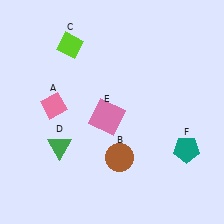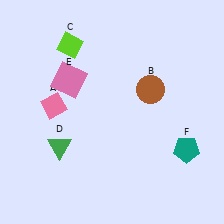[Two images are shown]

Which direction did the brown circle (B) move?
The brown circle (B) moved up.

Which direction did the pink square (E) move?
The pink square (E) moved left.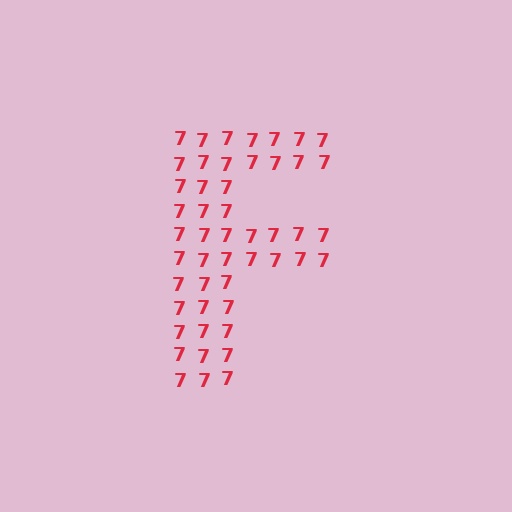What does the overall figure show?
The overall figure shows the letter F.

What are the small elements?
The small elements are digit 7's.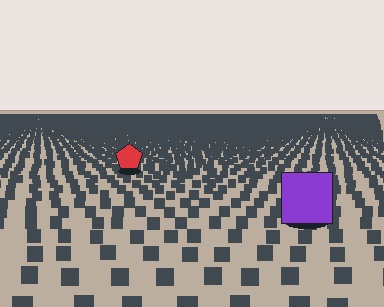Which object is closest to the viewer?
The purple square is closest. The texture marks near it are larger and more spread out.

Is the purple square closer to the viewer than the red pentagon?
Yes. The purple square is closer — you can tell from the texture gradient: the ground texture is coarser near it.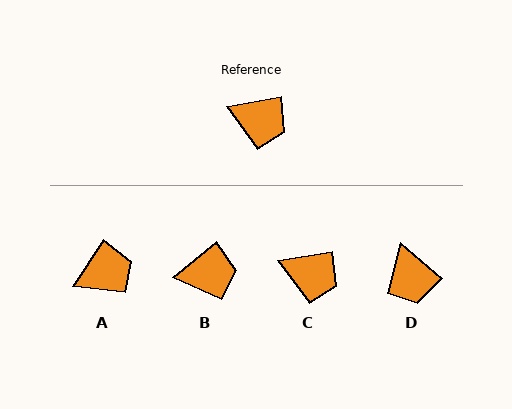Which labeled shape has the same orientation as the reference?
C.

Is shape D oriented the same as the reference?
No, it is off by about 51 degrees.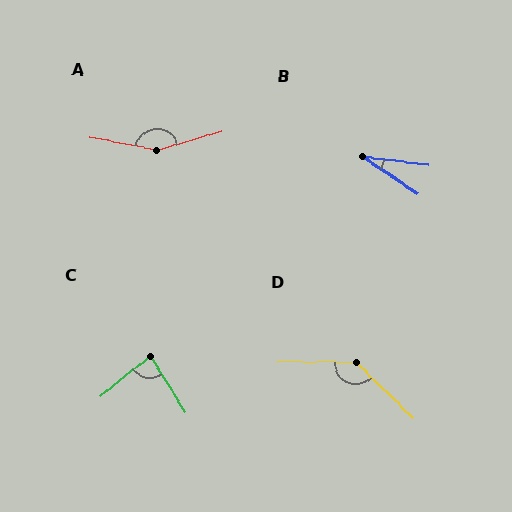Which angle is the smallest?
B, at approximately 27 degrees.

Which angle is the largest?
A, at approximately 153 degrees.